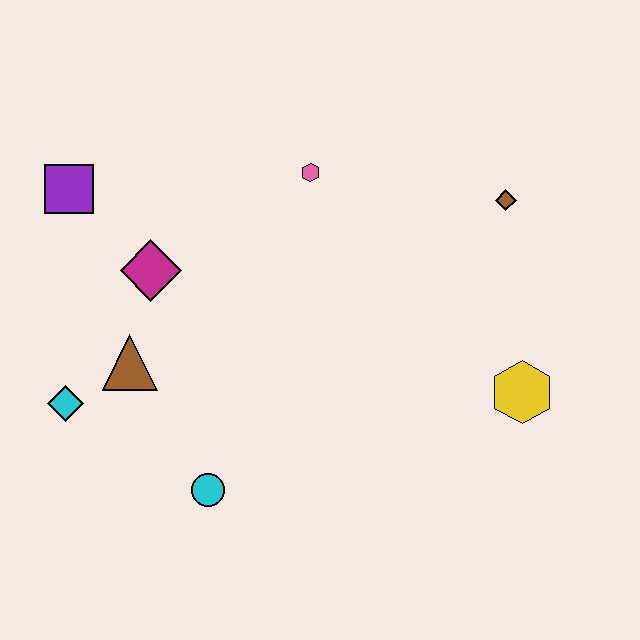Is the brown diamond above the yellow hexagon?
Yes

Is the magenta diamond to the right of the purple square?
Yes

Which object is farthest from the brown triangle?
The brown diamond is farthest from the brown triangle.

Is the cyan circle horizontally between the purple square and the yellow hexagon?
Yes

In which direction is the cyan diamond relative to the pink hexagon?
The cyan diamond is to the left of the pink hexagon.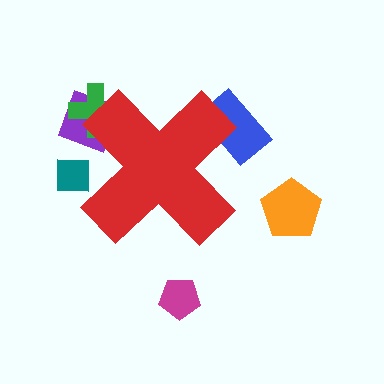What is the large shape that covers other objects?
A red cross.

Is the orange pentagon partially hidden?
No, the orange pentagon is fully visible.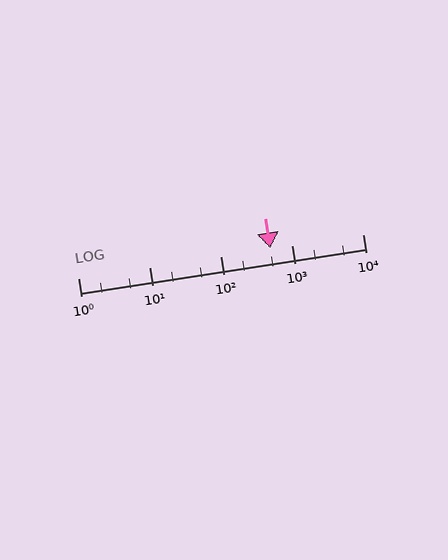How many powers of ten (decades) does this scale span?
The scale spans 4 decades, from 1 to 10000.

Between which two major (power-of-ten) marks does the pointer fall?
The pointer is between 100 and 1000.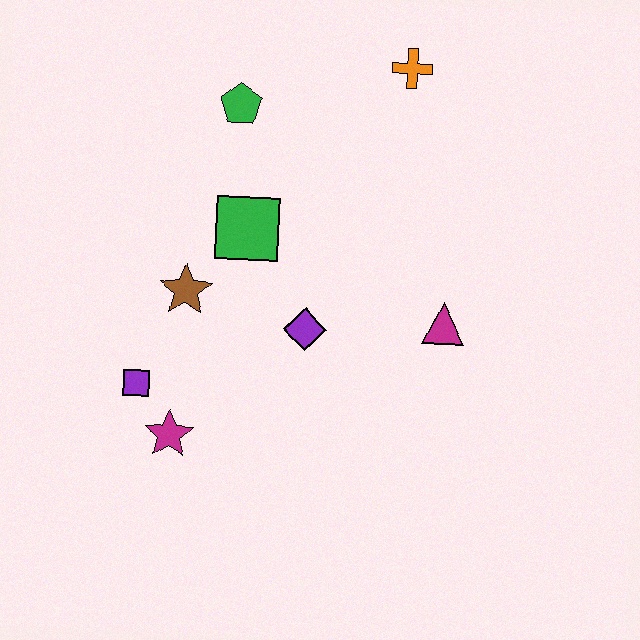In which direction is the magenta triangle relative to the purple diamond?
The magenta triangle is to the right of the purple diamond.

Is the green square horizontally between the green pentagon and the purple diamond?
Yes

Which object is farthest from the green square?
The orange cross is farthest from the green square.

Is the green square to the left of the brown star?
No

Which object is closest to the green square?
The brown star is closest to the green square.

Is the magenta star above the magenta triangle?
No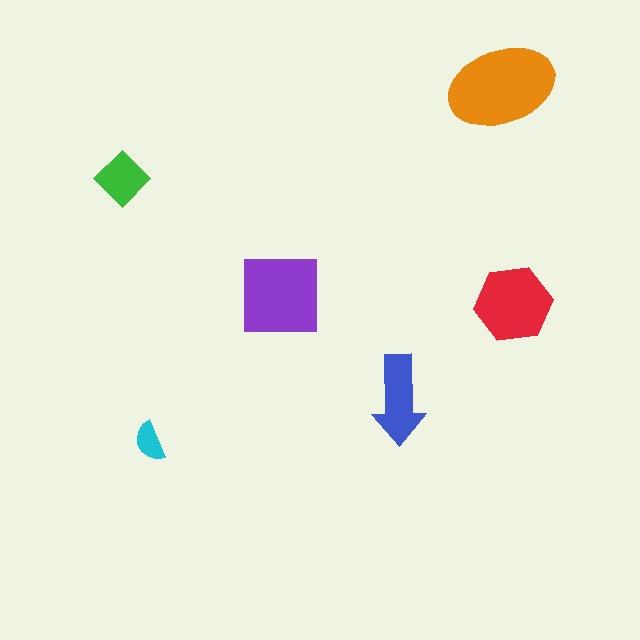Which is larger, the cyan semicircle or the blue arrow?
The blue arrow.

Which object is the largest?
The orange ellipse.